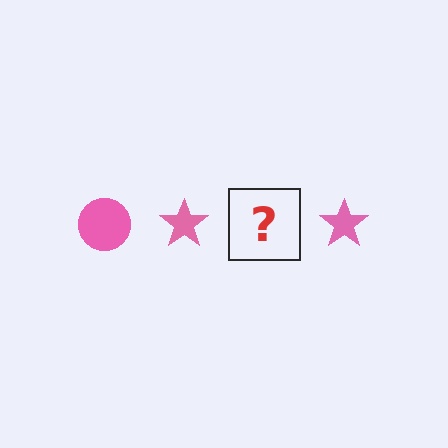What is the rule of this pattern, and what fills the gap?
The rule is that the pattern cycles through circle, star shapes in pink. The gap should be filled with a pink circle.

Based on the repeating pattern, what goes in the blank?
The blank should be a pink circle.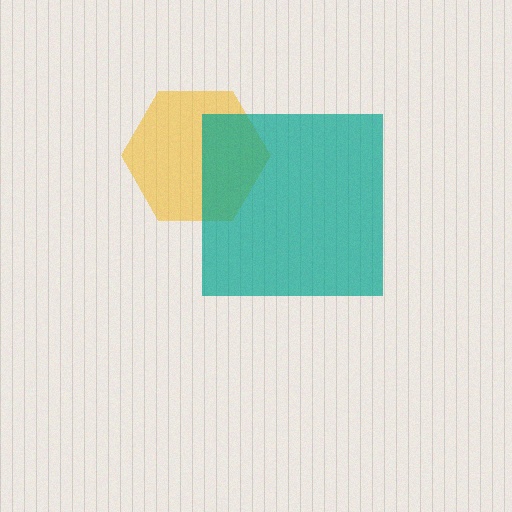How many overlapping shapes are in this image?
There are 2 overlapping shapes in the image.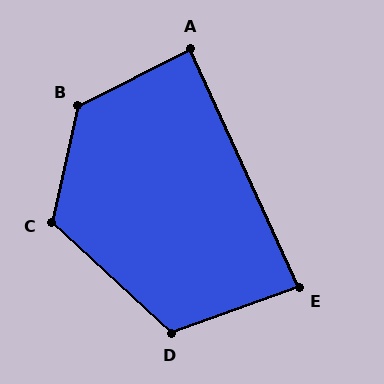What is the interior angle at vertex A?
Approximately 88 degrees (approximately right).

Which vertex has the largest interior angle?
B, at approximately 129 degrees.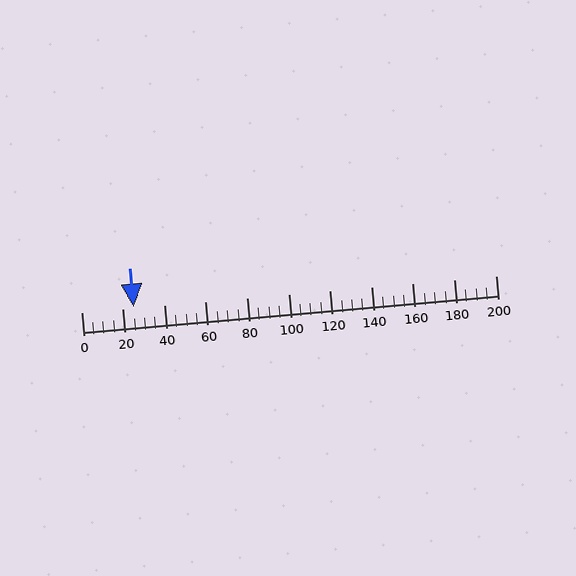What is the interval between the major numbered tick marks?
The major tick marks are spaced 20 units apart.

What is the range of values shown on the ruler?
The ruler shows values from 0 to 200.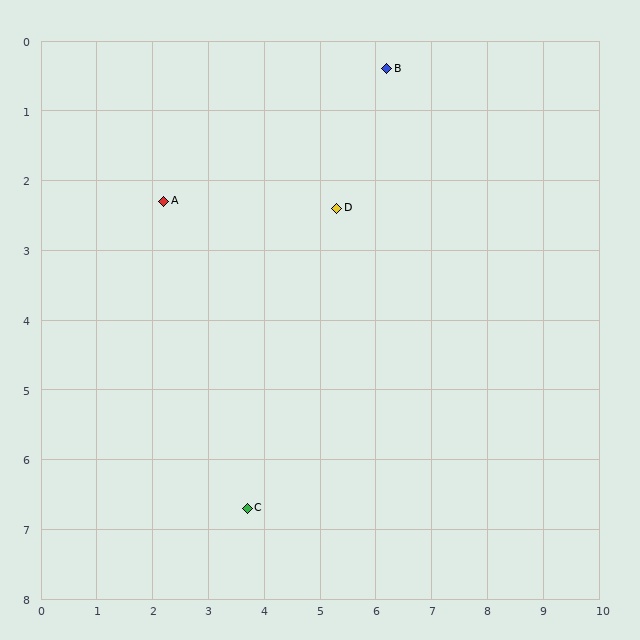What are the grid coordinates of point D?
Point D is at approximately (5.3, 2.4).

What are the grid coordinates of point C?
Point C is at approximately (3.7, 6.7).